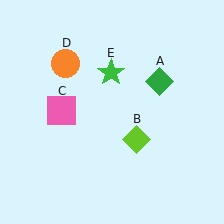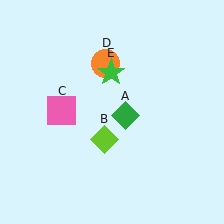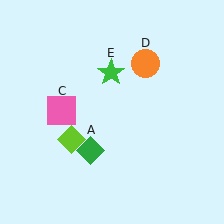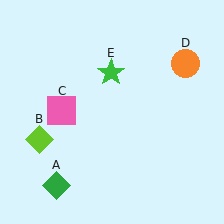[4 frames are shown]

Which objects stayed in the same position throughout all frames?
Pink square (object C) and green star (object E) remained stationary.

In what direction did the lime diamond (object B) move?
The lime diamond (object B) moved left.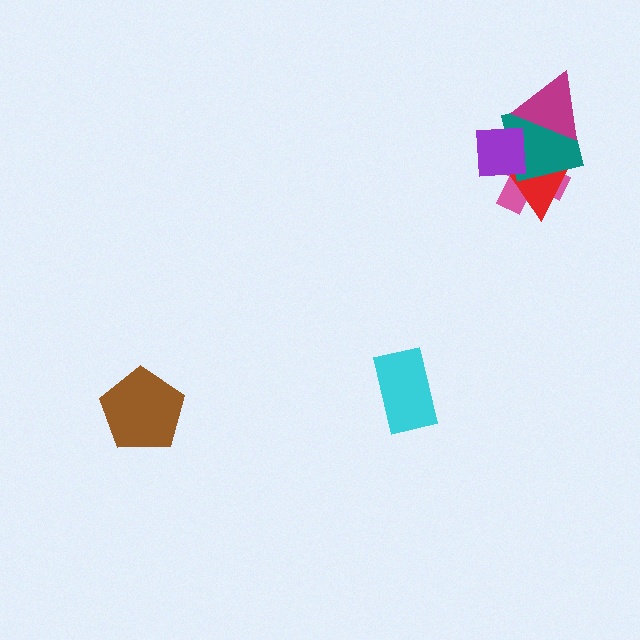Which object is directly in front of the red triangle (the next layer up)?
The teal square is directly in front of the red triangle.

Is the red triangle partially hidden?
Yes, it is partially covered by another shape.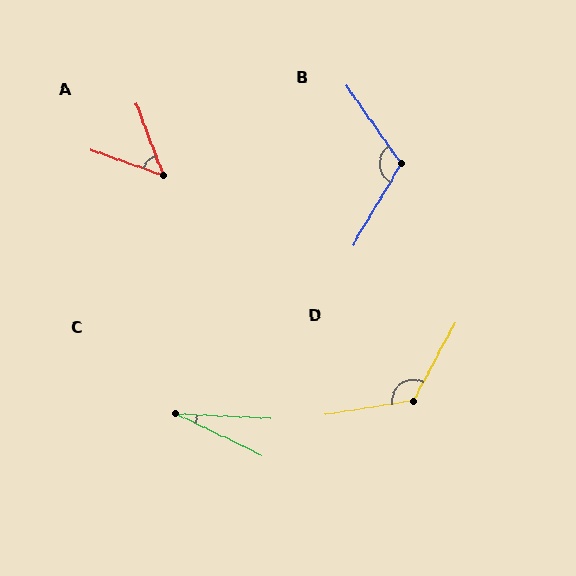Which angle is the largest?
D, at approximately 127 degrees.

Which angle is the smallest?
C, at approximately 23 degrees.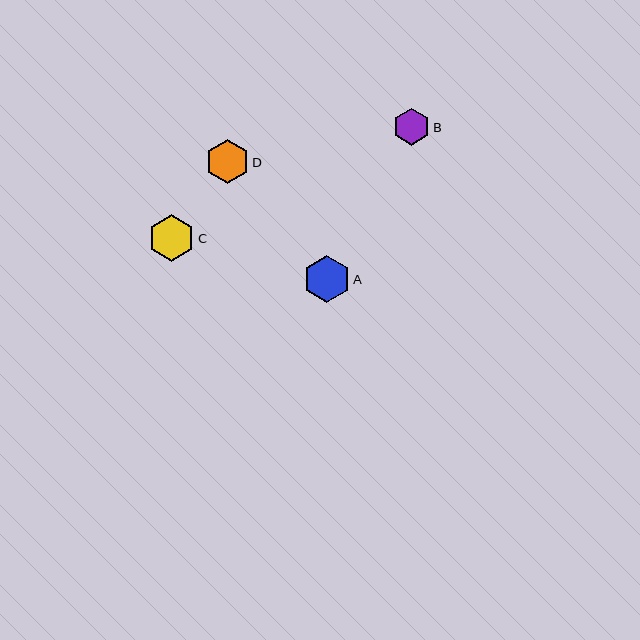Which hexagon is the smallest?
Hexagon B is the smallest with a size of approximately 37 pixels.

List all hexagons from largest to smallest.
From largest to smallest: A, C, D, B.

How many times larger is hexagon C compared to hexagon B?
Hexagon C is approximately 1.3 times the size of hexagon B.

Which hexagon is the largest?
Hexagon A is the largest with a size of approximately 47 pixels.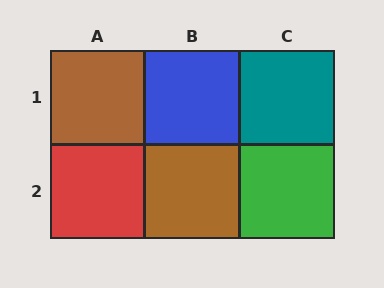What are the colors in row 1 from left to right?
Brown, blue, teal.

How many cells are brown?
2 cells are brown.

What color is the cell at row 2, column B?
Brown.